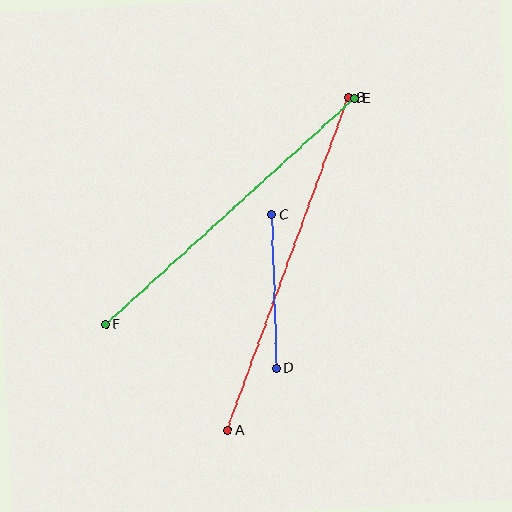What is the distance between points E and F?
The distance is approximately 336 pixels.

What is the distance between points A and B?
The distance is approximately 354 pixels.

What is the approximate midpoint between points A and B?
The midpoint is at approximately (288, 264) pixels.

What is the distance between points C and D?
The distance is approximately 154 pixels.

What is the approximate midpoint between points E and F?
The midpoint is at approximately (230, 212) pixels.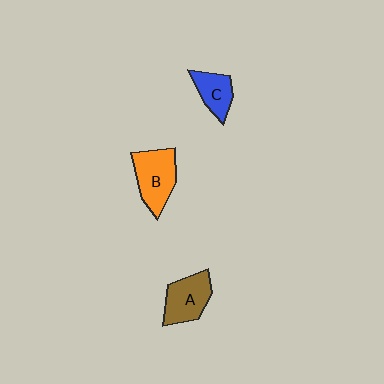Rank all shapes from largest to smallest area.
From largest to smallest: B (orange), A (brown), C (blue).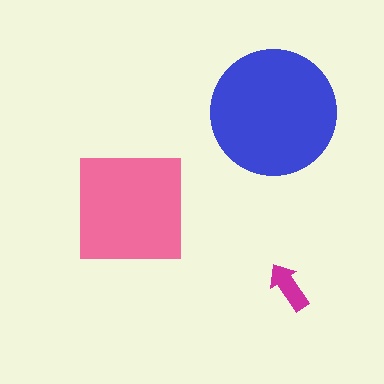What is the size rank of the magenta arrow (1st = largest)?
3rd.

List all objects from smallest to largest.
The magenta arrow, the pink square, the blue circle.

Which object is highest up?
The blue circle is topmost.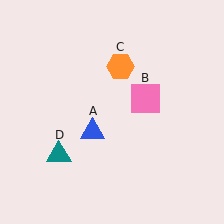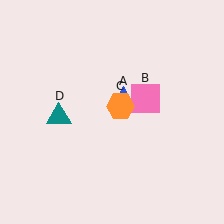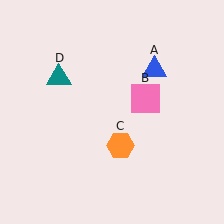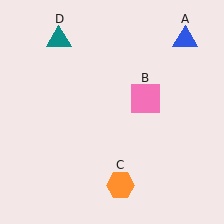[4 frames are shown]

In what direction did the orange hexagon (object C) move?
The orange hexagon (object C) moved down.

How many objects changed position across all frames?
3 objects changed position: blue triangle (object A), orange hexagon (object C), teal triangle (object D).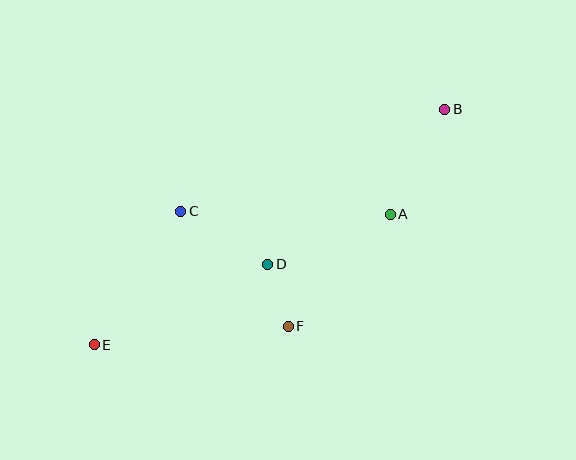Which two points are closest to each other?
Points D and F are closest to each other.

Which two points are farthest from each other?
Points B and E are farthest from each other.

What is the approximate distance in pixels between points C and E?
The distance between C and E is approximately 159 pixels.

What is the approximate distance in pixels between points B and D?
The distance between B and D is approximately 235 pixels.